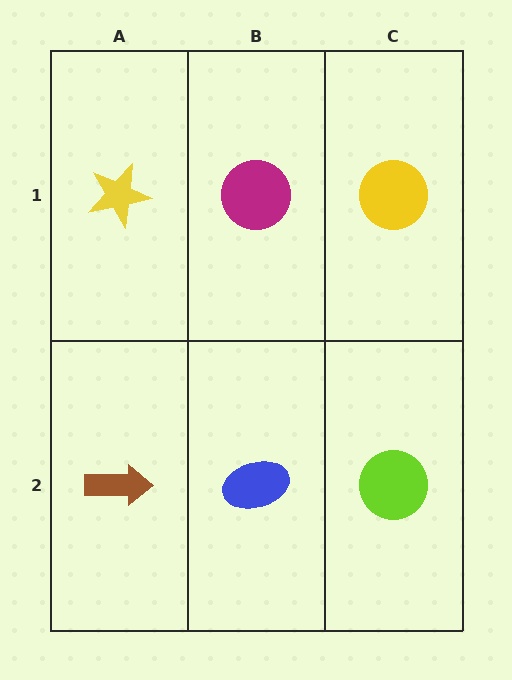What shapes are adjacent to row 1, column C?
A lime circle (row 2, column C), a magenta circle (row 1, column B).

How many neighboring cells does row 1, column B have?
3.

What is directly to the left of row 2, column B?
A brown arrow.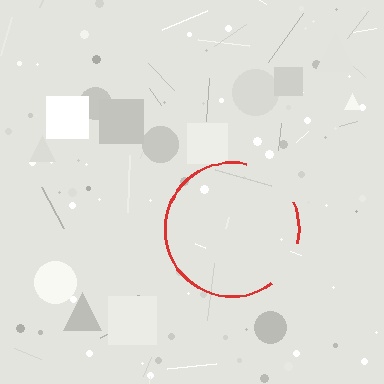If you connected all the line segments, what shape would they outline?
They would outline a circle.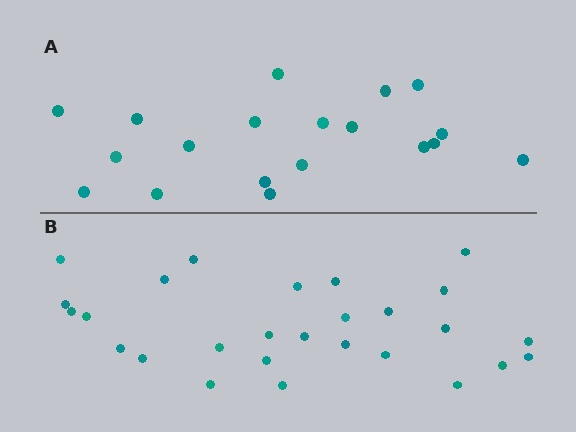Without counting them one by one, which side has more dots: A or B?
Region B (the bottom region) has more dots.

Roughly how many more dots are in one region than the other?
Region B has roughly 8 or so more dots than region A.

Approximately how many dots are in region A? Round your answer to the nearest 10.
About 20 dots. (The exact count is 19, which rounds to 20.)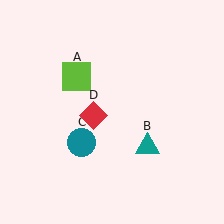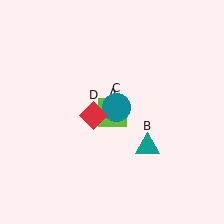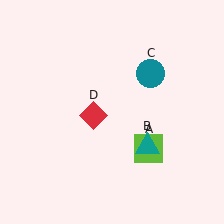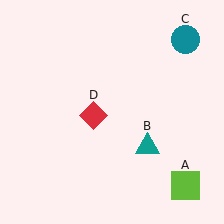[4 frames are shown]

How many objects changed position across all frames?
2 objects changed position: lime square (object A), teal circle (object C).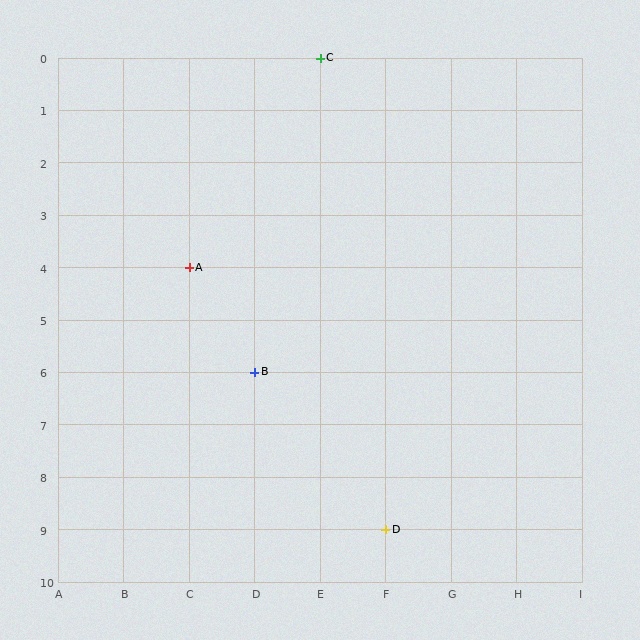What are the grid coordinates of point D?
Point D is at grid coordinates (F, 9).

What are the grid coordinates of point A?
Point A is at grid coordinates (C, 4).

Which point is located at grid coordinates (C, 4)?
Point A is at (C, 4).